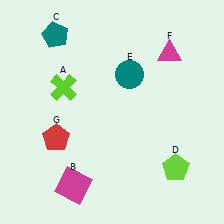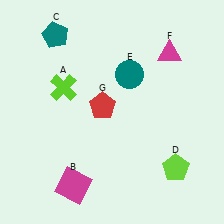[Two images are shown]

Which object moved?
The red pentagon (G) moved right.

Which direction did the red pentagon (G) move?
The red pentagon (G) moved right.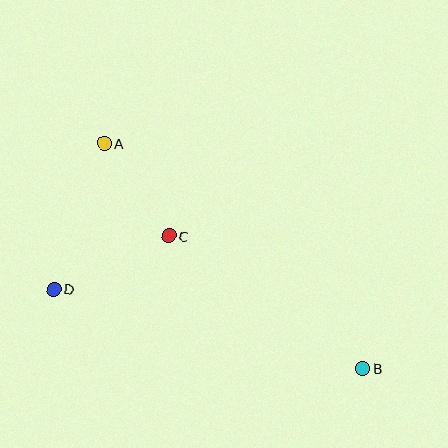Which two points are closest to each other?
Points A and C are closest to each other.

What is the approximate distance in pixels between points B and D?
The distance between B and D is approximately 319 pixels.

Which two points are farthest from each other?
Points A and B are farthest from each other.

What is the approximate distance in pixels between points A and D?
The distance between A and D is approximately 154 pixels.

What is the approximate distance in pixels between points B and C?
The distance between B and C is approximately 235 pixels.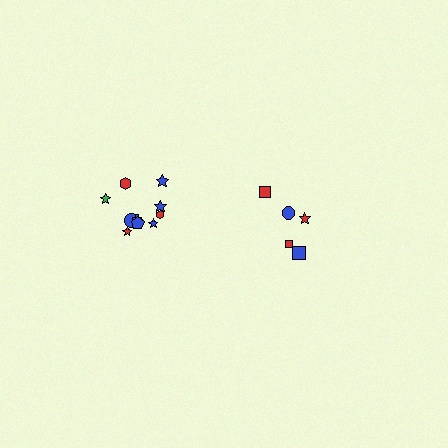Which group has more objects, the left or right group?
The left group.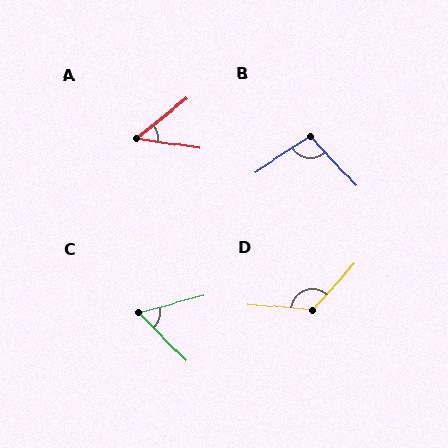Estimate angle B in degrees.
Approximately 100 degrees.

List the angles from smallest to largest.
A (47°), C (59°), B (100°), D (127°).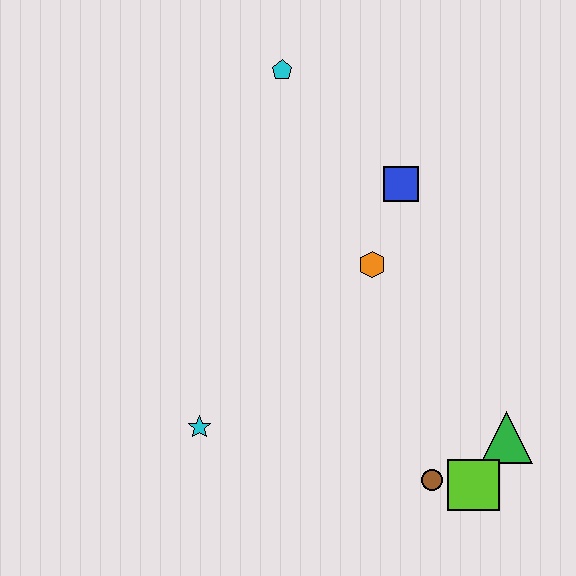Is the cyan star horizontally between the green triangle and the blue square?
No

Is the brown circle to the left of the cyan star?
No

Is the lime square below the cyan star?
Yes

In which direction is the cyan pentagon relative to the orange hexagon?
The cyan pentagon is above the orange hexagon.